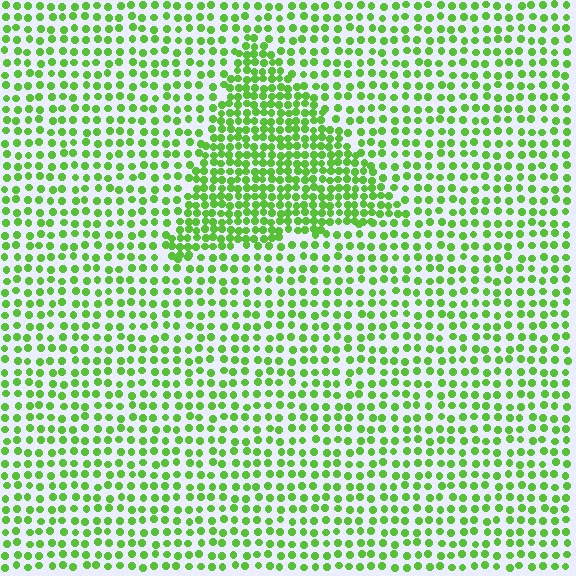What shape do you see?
I see a triangle.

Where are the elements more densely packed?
The elements are more densely packed inside the triangle boundary.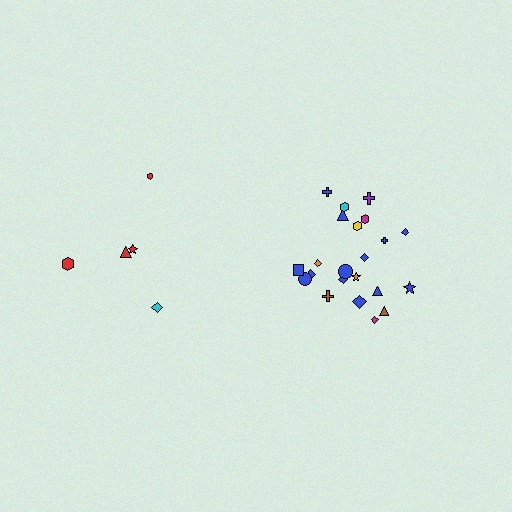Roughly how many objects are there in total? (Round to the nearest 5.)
Roughly 25 objects in total.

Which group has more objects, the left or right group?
The right group.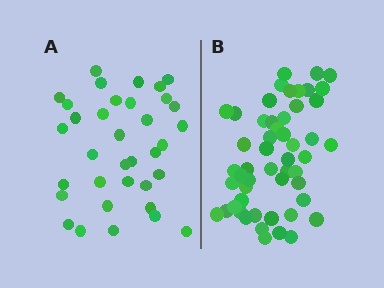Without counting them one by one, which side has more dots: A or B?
Region B (the right region) has more dots.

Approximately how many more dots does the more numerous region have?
Region B has approximately 15 more dots than region A.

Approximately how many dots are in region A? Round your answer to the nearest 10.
About 40 dots. (The exact count is 35, which rounds to 40.)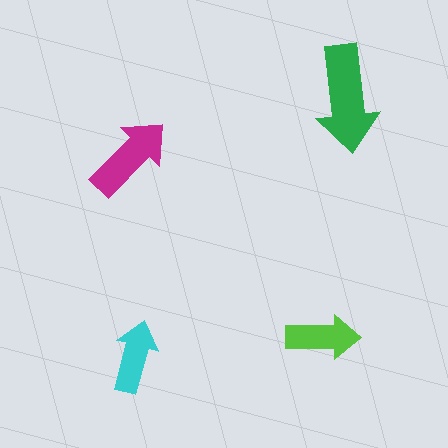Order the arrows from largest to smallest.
the green one, the magenta one, the lime one, the cyan one.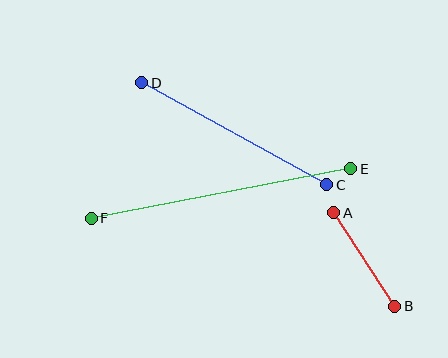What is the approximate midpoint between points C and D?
The midpoint is at approximately (234, 134) pixels.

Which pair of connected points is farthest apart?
Points E and F are farthest apart.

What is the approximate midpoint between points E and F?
The midpoint is at approximately (221, 194) pixels.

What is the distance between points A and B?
The distance is approximately 112 pixels.